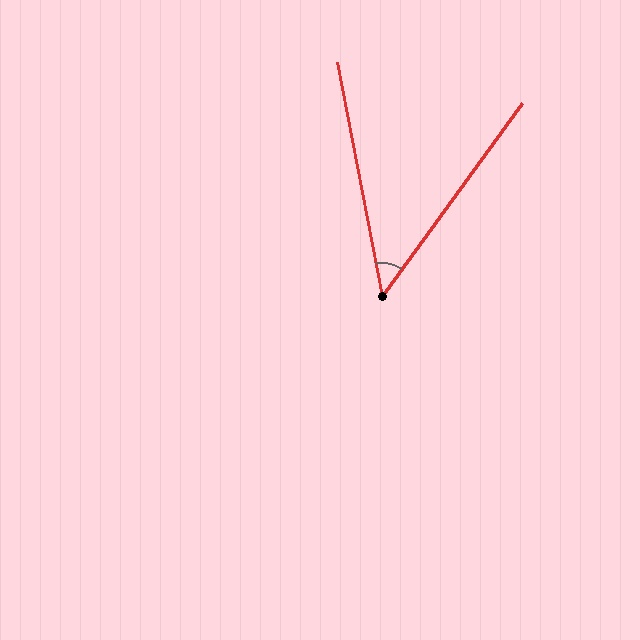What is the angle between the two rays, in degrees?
Approximately 47 degrees.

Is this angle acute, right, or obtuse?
It is acute.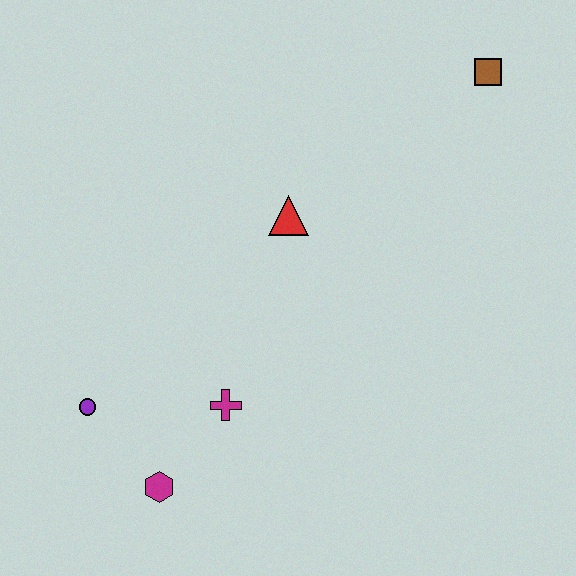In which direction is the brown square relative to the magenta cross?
The brown square is above the magenta cross.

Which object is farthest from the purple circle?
The brown square is farthest from the purple circle.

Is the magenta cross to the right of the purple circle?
Yes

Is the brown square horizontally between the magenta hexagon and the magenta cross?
No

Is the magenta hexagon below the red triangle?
Yes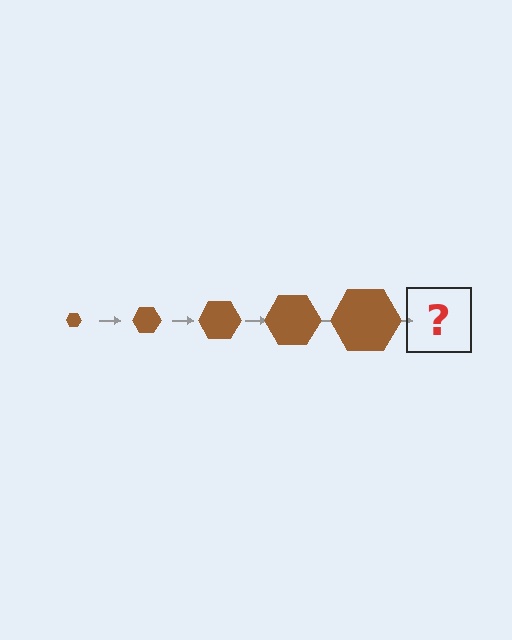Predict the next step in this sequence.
The next step is a brown hexagon, larger than the previous one.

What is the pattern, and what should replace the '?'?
The pattern is that the hexagon gets progressively larger each step. The '?' should be a brown hexagon, larger than the previous one.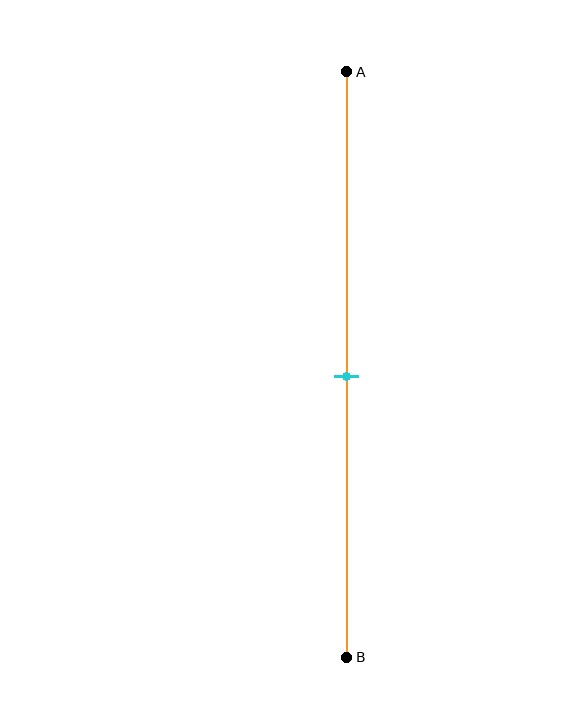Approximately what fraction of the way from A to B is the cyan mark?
The cyan mark is approximately 50% of the way from A to B.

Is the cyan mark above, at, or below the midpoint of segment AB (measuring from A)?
The cyan mark is approximately at the midpoint of segment AB.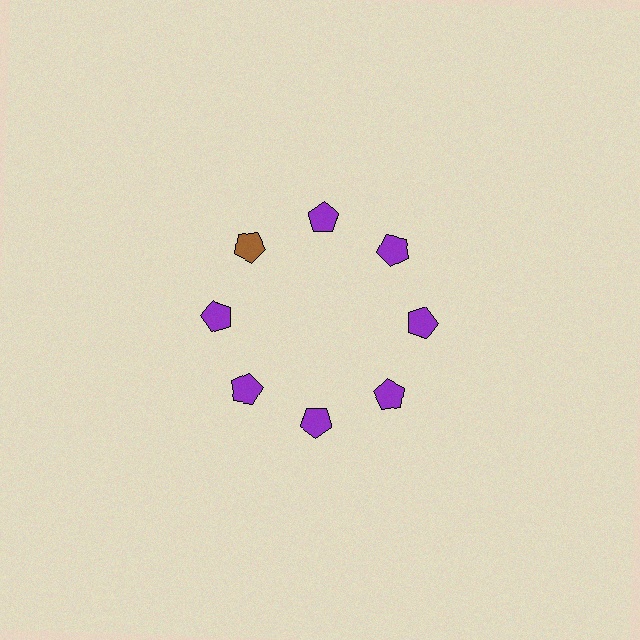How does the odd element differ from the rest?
It has a different color: brown instead of purple.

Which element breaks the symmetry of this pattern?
The brown pentagon at roughly the 10 o'clock position breaks the symmetry. All other shapes are purple pentagons.